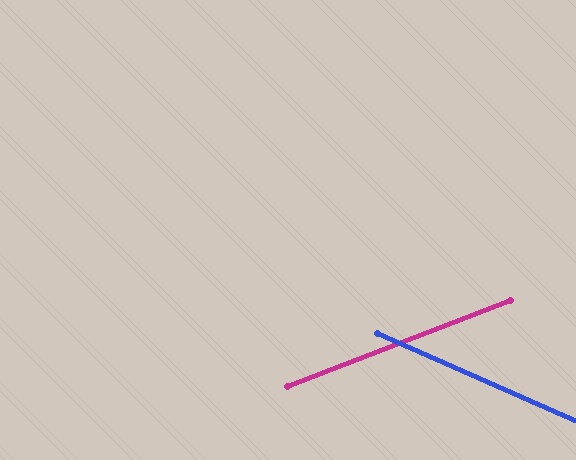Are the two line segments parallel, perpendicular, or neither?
Neither parallel nor perpendicular — they differ by about 45°.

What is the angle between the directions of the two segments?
Approximately 45 degrees.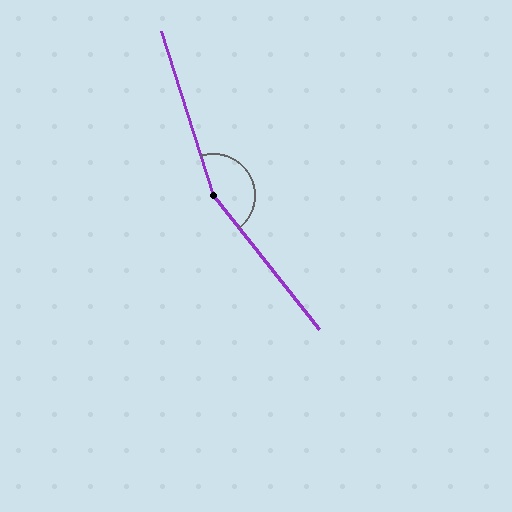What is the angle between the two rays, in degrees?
Approximately 159 degrees.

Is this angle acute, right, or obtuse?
It is obtuse.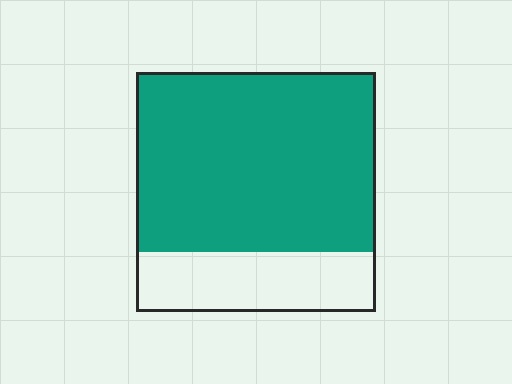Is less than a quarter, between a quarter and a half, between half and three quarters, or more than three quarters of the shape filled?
More than three quarters.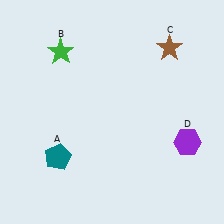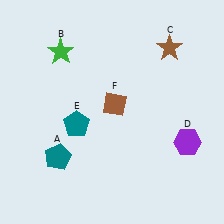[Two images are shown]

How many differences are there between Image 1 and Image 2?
There are 2 differences between the two images.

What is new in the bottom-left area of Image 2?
A teal pentagon (E) was added in the bottom-left area of Image 2.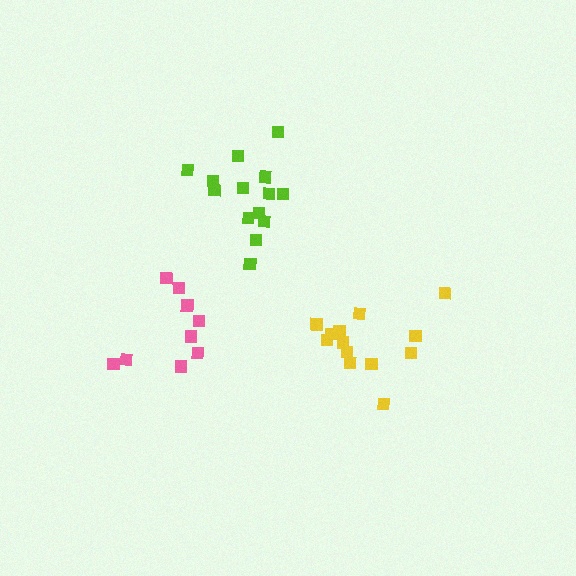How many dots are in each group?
Group 1: 14 dots, Group 2: 13 dots, Group 3: 9 dots (36 total).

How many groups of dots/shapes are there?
There are 3 groups.